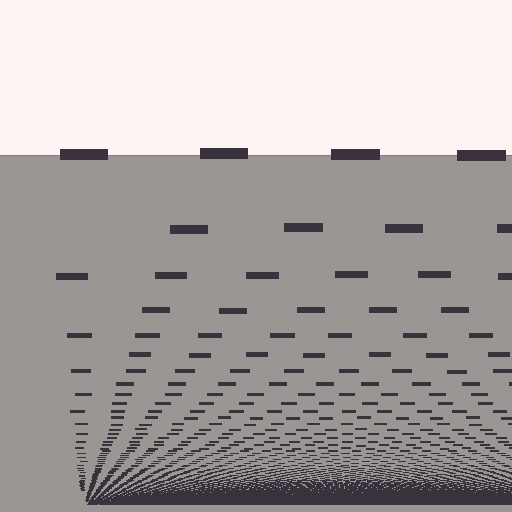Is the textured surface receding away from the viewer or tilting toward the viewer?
The surface appears to tilt toward the viewer. Texture elements get larger and sparser toward the top.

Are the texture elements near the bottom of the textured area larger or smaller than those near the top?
Smaller. The gradient is inverted — elements near the bottom are smaller and denser.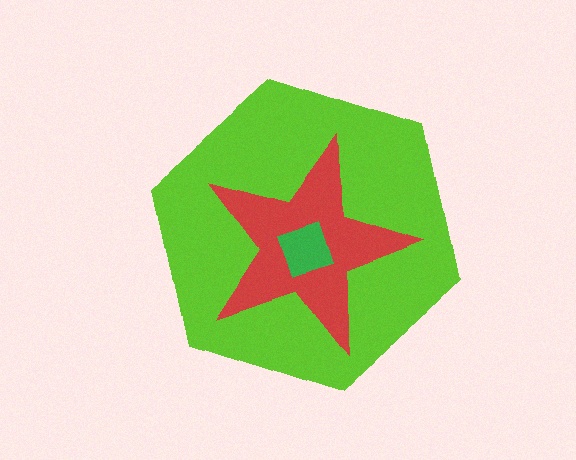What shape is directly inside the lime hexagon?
The red star.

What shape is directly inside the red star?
The green square.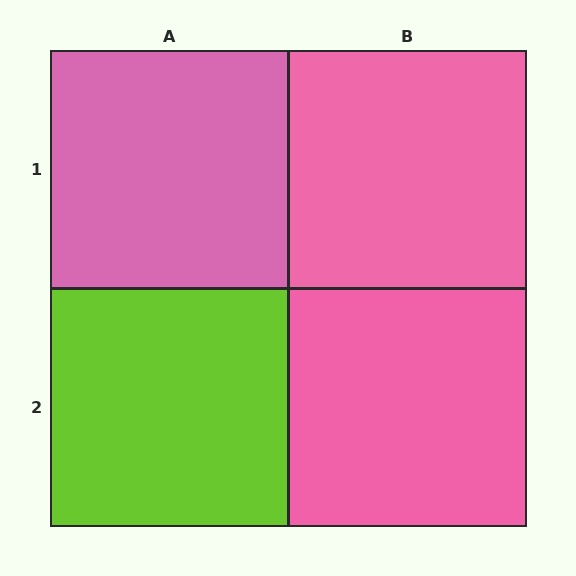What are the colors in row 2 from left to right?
Lime, pink.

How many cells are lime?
1 cell is lime.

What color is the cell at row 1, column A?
Pink.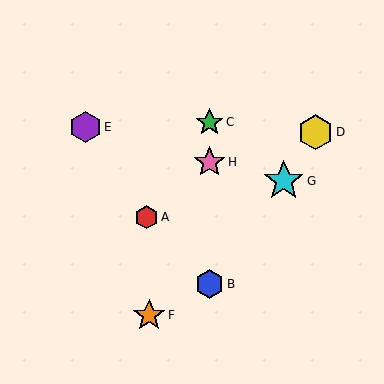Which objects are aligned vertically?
Objects B, C, H are aligned vertically.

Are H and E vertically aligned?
No, H is at x≈210 and E is at x≈85.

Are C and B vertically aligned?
Yes, both are at x≈210.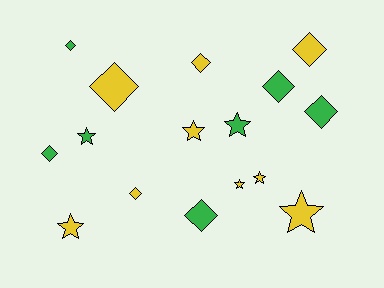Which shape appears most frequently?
Diamond, with 9 objects.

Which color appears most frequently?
Yellow, with 9 objects.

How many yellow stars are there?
There are 5 yellow stars.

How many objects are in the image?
There are 16 objects.